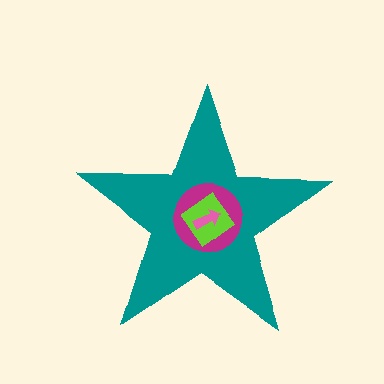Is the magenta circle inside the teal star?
Yes.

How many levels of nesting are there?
4.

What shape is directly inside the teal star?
The magenta circle.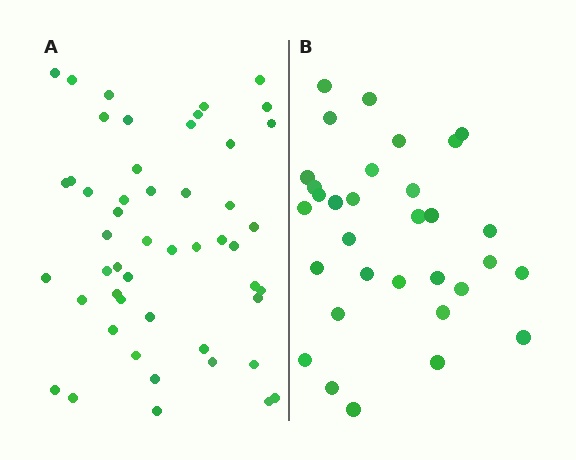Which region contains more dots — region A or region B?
Region A (the left region) has more dots.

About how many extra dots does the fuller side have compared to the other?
Region A has approximately 20 more dots than region B.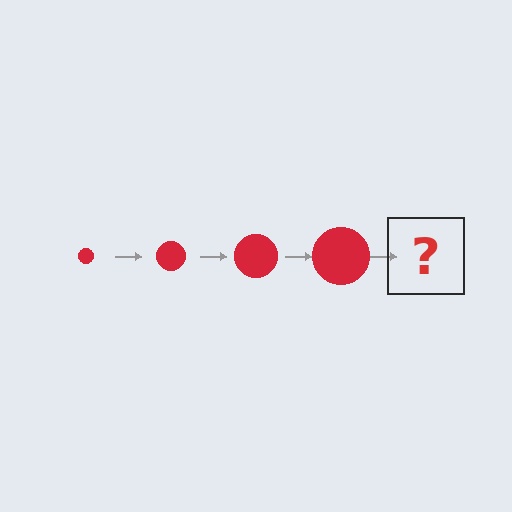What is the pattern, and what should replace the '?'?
The pattern is that the circle gets progressively larger each step. The '?' should be a red circle, larger than the previous one.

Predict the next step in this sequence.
The next step is a red circle, larger than the previous one.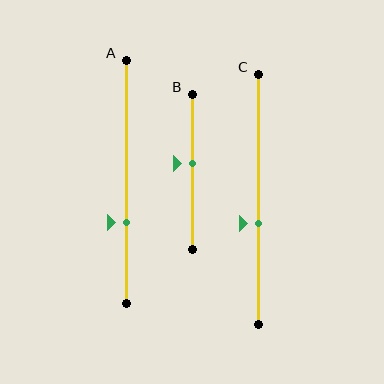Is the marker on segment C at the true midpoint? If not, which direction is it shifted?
No, the marker on segment C is shifted downward by about 10% of the segment length.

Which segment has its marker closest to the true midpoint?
Segment B has its marker closest to the true midpoint.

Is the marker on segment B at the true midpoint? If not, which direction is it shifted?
No, the marker on segment B is shifted upward by about 5% of the segment length.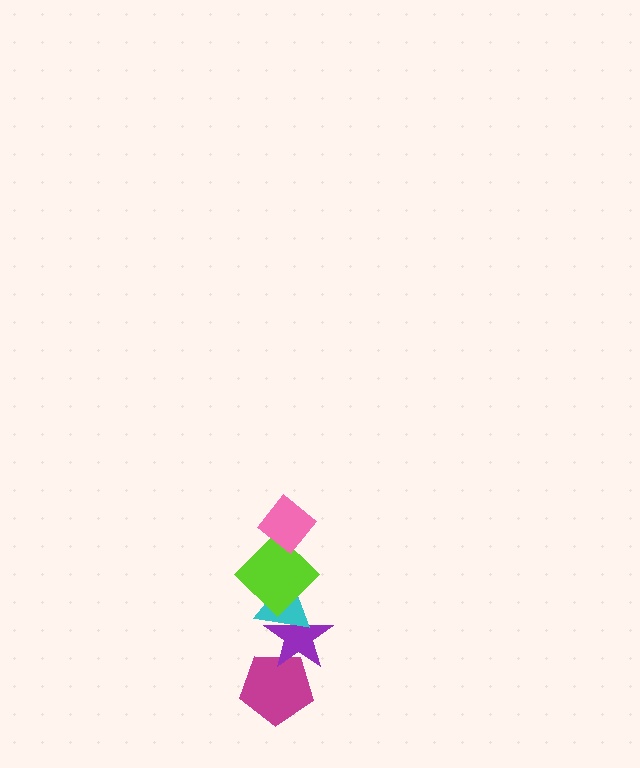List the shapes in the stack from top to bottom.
From top to bottom: the pink diamond, the lime diamond, the cyan triangle, the purple star, the magenta pentagon.